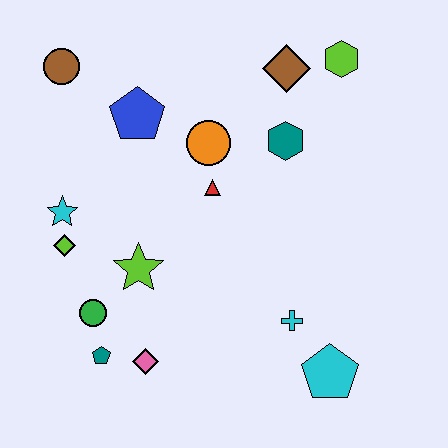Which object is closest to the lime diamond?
The cyan star is closest to the lime diamond.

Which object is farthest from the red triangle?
The cyan pentagon is farthest from the red triangle.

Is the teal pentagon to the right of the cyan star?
Yes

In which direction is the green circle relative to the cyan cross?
The green circle is to the left of the cyan cross.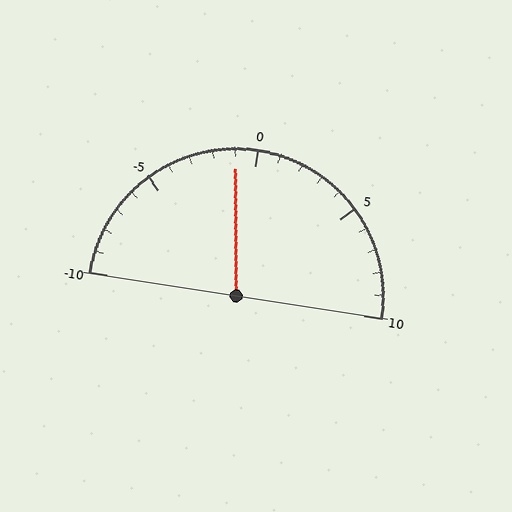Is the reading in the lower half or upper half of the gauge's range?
The reading is in the lower half of the range (-10 to 10).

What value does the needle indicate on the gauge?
The needle indicates approximately -1.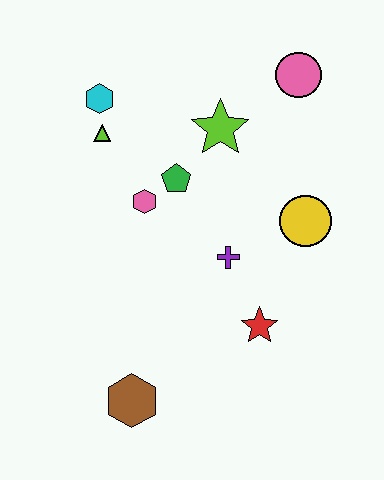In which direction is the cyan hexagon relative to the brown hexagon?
The cyan hexagon is above the brown hexagon.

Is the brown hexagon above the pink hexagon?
No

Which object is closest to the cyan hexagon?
The lime triangle is closest to the cyan hexagon.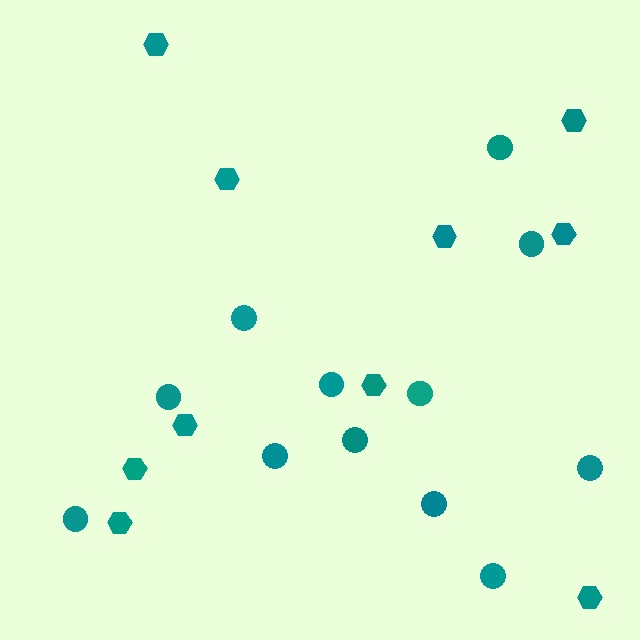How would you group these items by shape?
There are 2 groups: one group of circles (12) and one group of hexagons (10).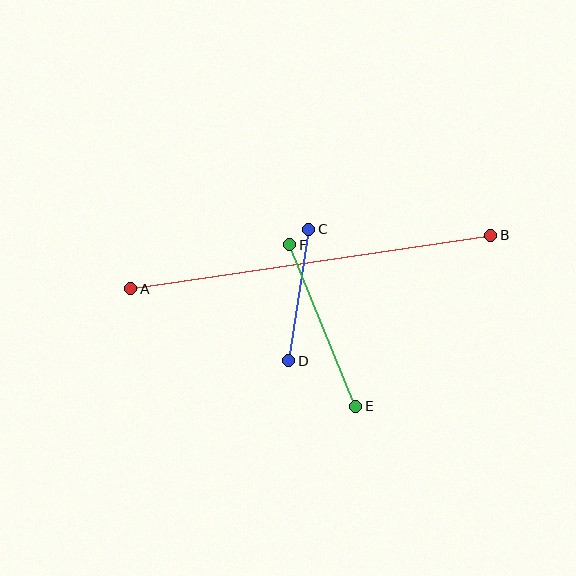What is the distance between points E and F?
The distance is approximately 175 pixels.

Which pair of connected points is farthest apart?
Points A and B are farthest apart.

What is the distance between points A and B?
The distance is approximately 363 pixels.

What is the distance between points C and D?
The distance is approximately 133 pixels.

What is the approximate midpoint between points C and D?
The midpoint is at approximately (299, 295) pixels.